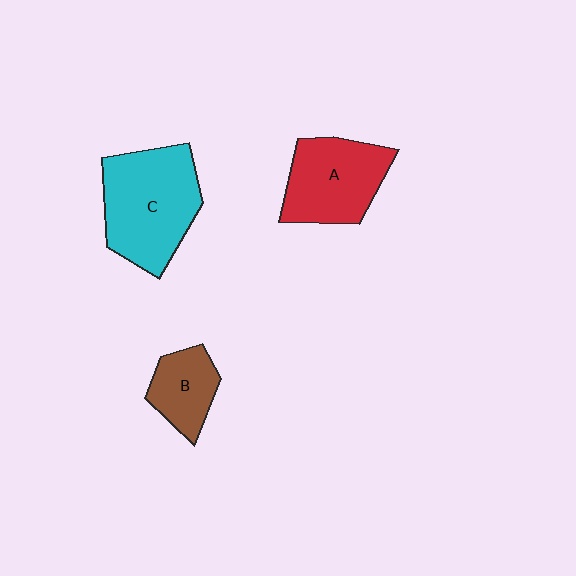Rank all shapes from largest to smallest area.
From largest to smallest: C (cyan), A (red), B (brown).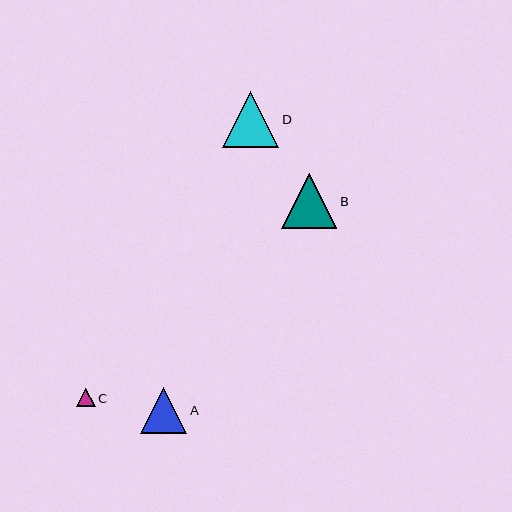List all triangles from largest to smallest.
From largest to smallest: D, B, A, C.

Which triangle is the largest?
Triangle D is the largest with a size of approximately 57 pixels.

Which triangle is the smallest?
Triangle C is the smallest with a size of approximately 19 pixels.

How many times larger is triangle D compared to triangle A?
Triangle D is approximately 1.2 times the size of triangle A.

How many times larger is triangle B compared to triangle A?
Triangle B is approximately 1.2 times the size of triangle A.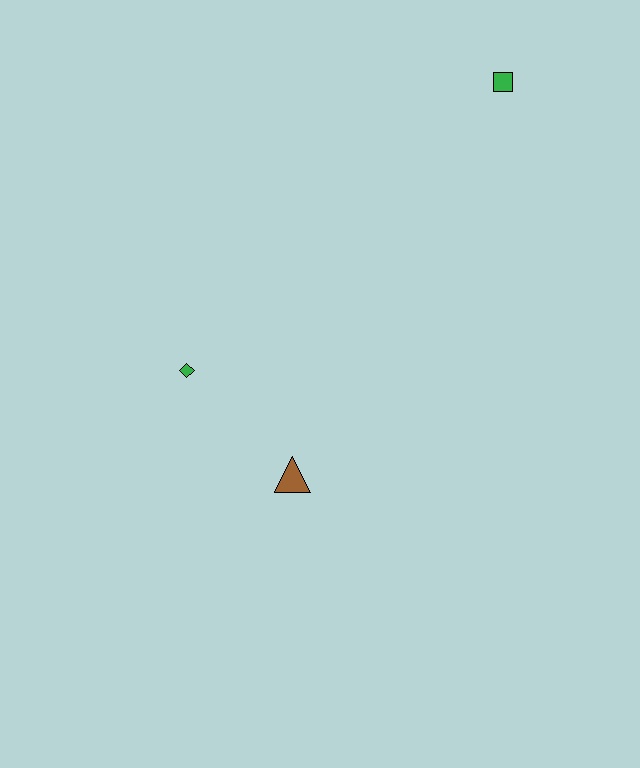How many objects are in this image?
There are 3 objects.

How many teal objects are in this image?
There are no teal objects.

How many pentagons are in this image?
There are no pentagons.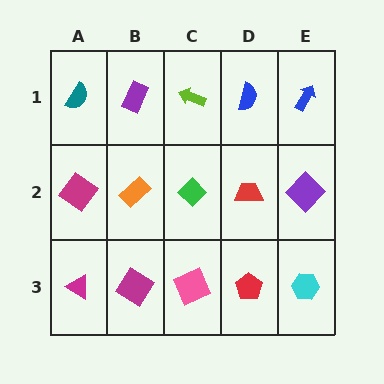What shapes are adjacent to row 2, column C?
A lime arrow (row 1, column C), a pink square (row 3, column C), an orange rectangle (row 2, column B), a red trapezoid (row 2, column D).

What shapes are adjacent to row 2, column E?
A blue arrow (row 1, column E), a cyan hexagon (row 3, column E), a red trapezoid (row 2, column D).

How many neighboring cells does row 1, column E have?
2.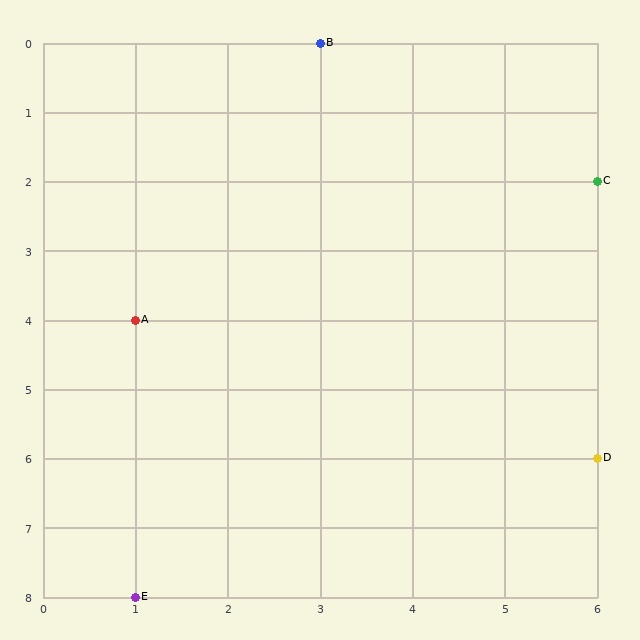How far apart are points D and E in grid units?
Points D and E are 5 columns and 2 rows apart (about 5.4 grid units diagonally).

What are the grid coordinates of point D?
Point D is at grid coordinates (6, 6).